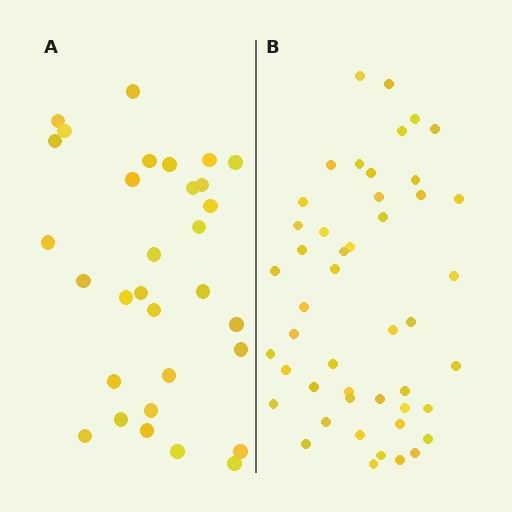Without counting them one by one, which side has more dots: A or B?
Region B (the right region) has more dots.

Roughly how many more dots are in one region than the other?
Region B has approximately 15 more dots than region A.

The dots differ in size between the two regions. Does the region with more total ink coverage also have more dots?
No. Region A has more total ink coverage because its dots are larger, but region B actually contains more individual dots. Total area can be misleading — the number of items is what matters here.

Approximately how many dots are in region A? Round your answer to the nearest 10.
About 30 dots. (The exact count is 31, which rounds to 30.)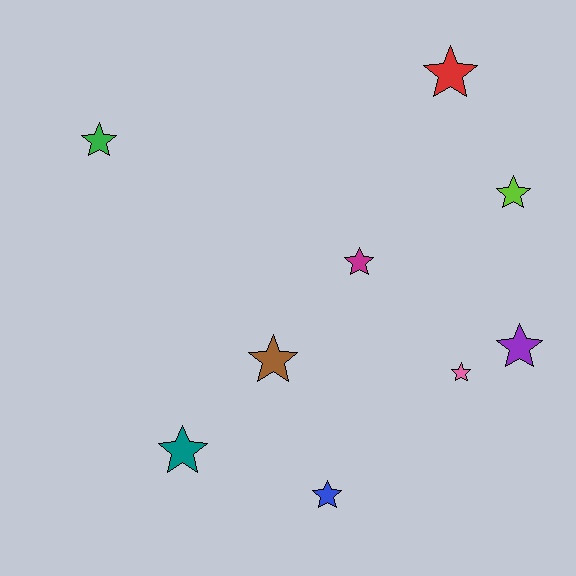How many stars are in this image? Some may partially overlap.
There are 9 stars.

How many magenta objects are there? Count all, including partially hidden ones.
There is 1 magenta object.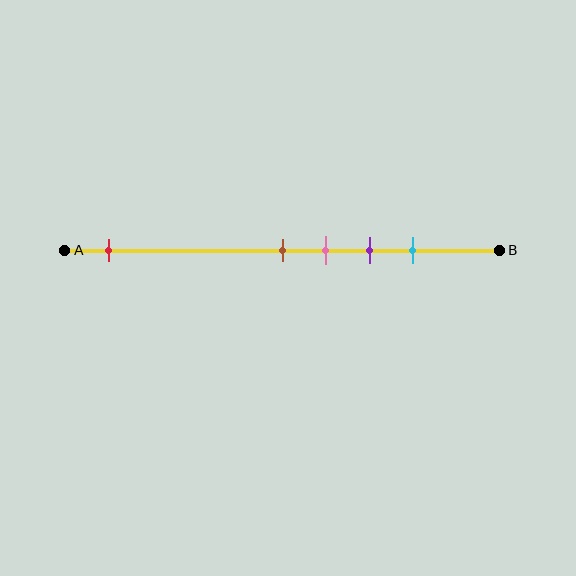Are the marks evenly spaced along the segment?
No, the marks are not evenly spaced.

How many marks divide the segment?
There are 5 marks dividing the segment.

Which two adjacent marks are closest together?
The brown and pink marks are the closest adjacent pair.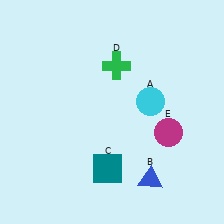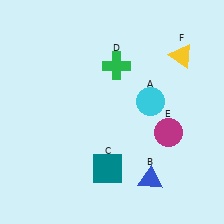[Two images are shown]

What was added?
A yellow triangle (F) was added in Image 2.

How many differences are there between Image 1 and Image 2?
There is 1 difference between the two images.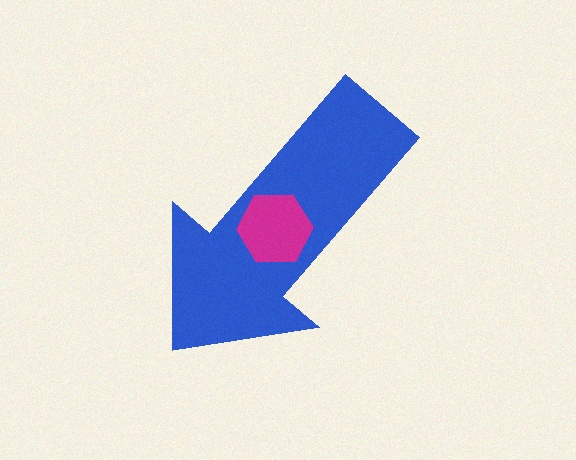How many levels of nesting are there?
2.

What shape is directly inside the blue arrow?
The magenta hexagon.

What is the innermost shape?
The magenta hexagon.